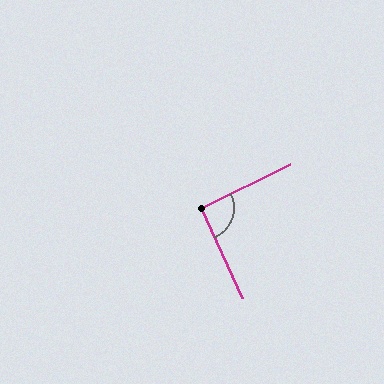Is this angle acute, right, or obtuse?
It is approximately a right angle.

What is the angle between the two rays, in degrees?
Approximately 92 degrees.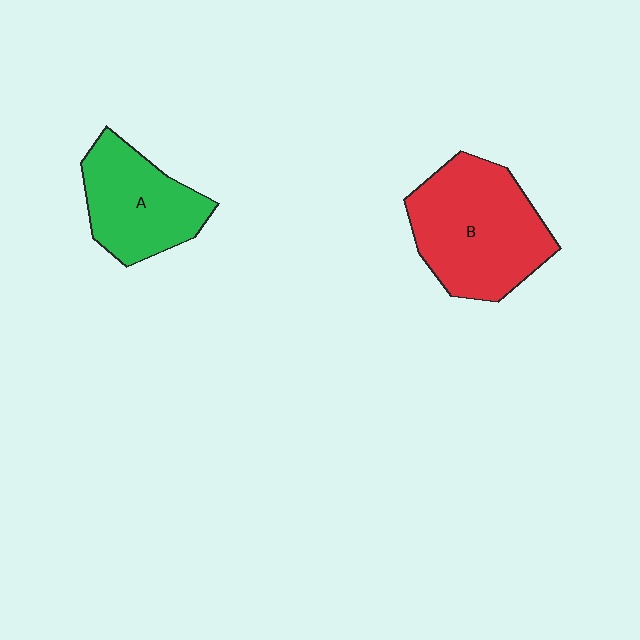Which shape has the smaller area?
Shape A (green).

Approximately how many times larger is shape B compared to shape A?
Approximately 1.4 times.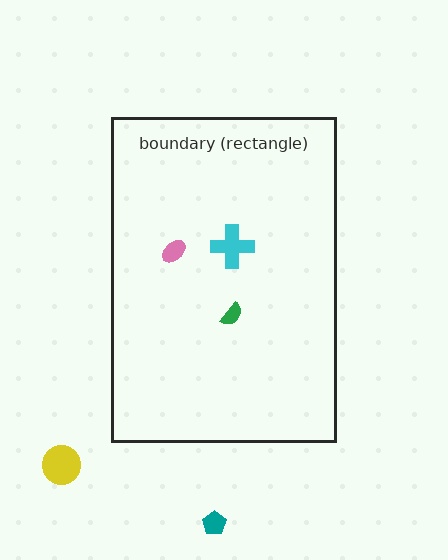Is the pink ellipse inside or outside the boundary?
Inside.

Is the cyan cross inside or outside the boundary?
Inside.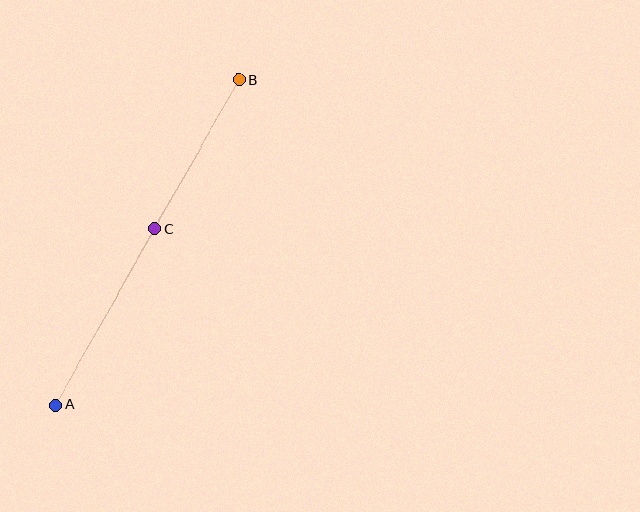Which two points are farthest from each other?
Points A and B are farthest from each other.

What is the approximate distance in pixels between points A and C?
The distance between A and C is approximately 202 pixels.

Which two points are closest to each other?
Points B and C are closest to each other.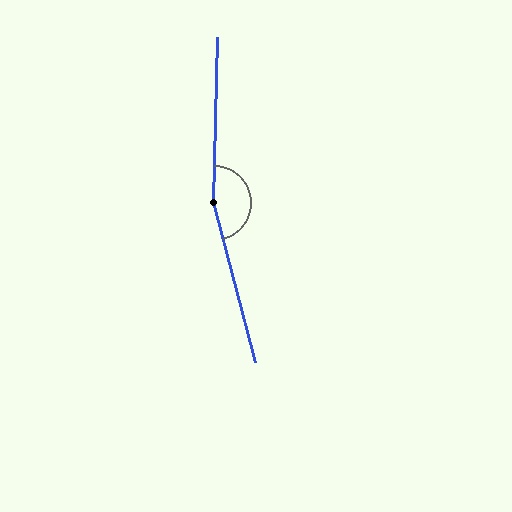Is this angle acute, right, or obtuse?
It is obtuse.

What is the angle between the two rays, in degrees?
Approximately 164 degrees.